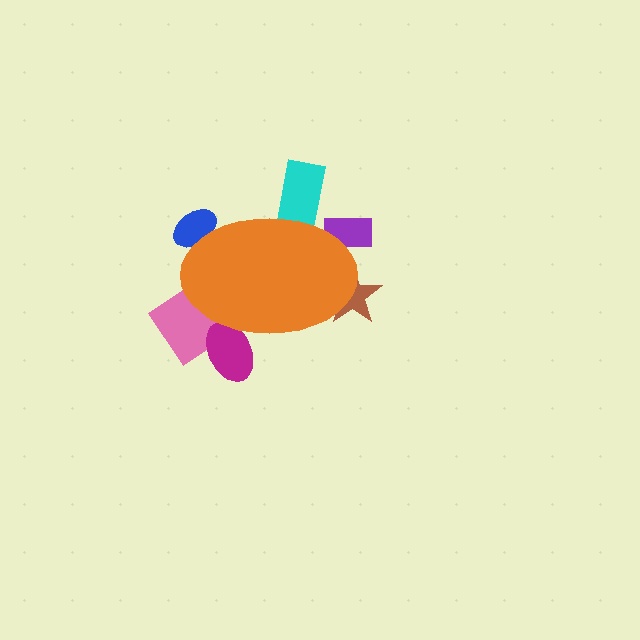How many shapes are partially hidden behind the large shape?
6 shapes are partially hidden.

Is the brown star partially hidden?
Yes, the brown star is partially hidden behind the orange ellipse.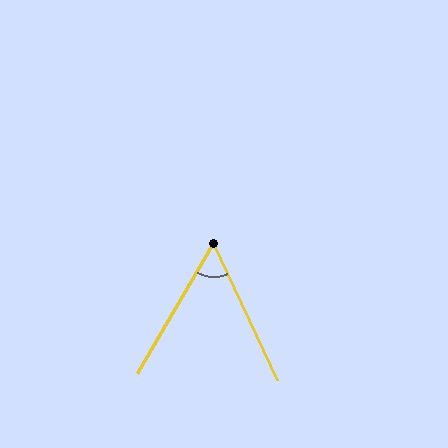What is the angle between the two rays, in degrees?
Approximately 55 degrees.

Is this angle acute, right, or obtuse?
It is acute.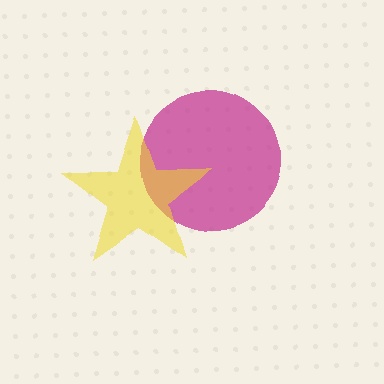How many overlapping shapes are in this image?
There are 2 overlapping shapes in the image.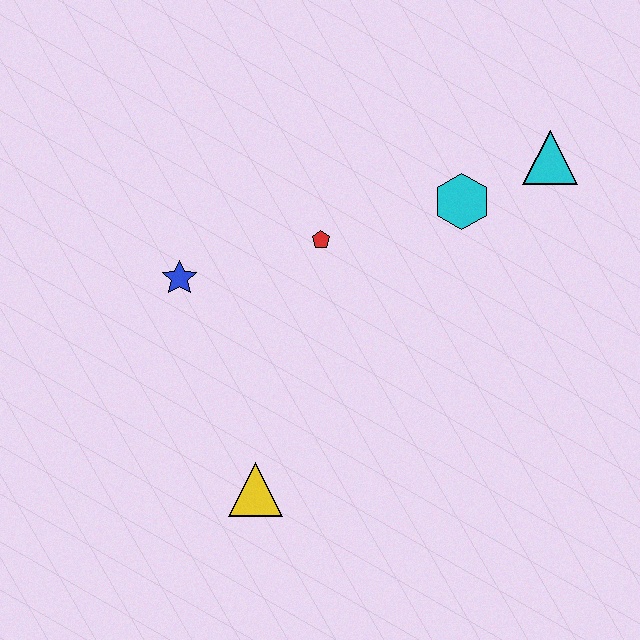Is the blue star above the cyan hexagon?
No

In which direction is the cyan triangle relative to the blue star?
The cyan triangle is to the right of the blue star.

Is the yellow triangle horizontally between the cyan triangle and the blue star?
Yes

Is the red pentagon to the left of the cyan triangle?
Yes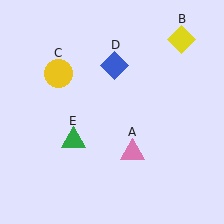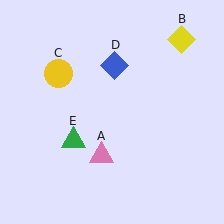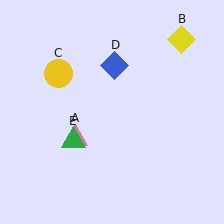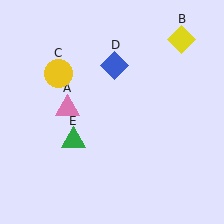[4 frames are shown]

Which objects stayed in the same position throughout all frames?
Yellow diamond (object B) and yellow circle (object C) and blue diamond (object D) and green triangle (object E) remained stationary.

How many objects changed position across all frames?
1 object changed position: pink triangle (object A).